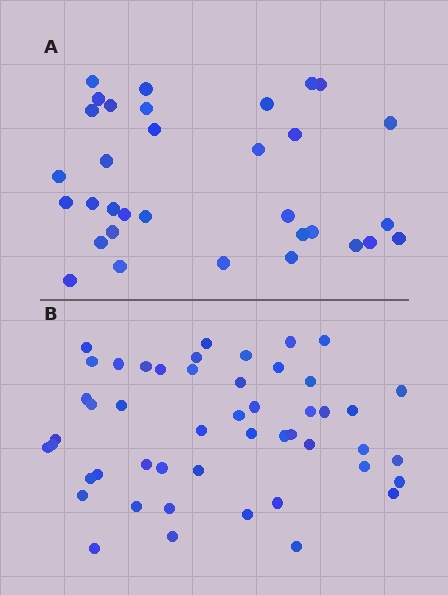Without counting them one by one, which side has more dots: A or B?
Region B (the bottom region) has more dots.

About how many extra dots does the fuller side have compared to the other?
Region B has approximately 15 more dots than region A.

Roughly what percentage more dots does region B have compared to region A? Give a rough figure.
About 50% more.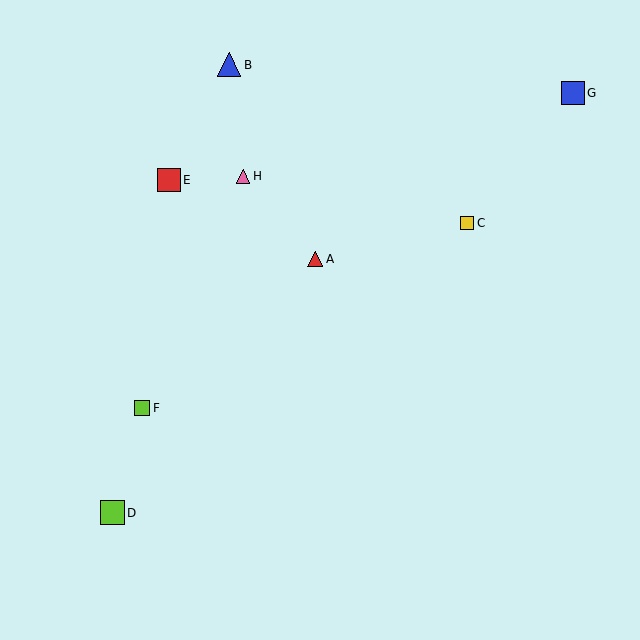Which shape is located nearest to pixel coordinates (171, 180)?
The red square (labeled E) at (169, 180) is nearest to that location.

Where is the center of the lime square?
The center of the lime square is at (112, 513).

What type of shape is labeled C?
Shape C is a yellow square.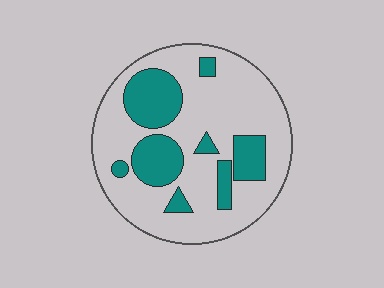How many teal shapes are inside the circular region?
8.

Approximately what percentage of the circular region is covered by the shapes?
Approximately 25%.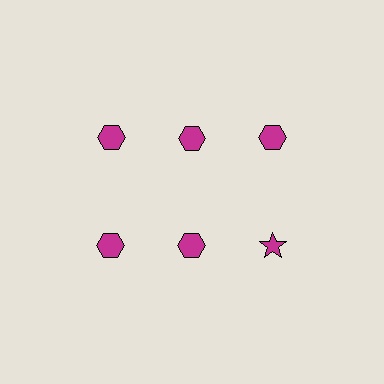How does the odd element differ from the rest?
It has a different shape: star instead of hexagon.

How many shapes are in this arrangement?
There are 6 shapes arranged in a grid pattern.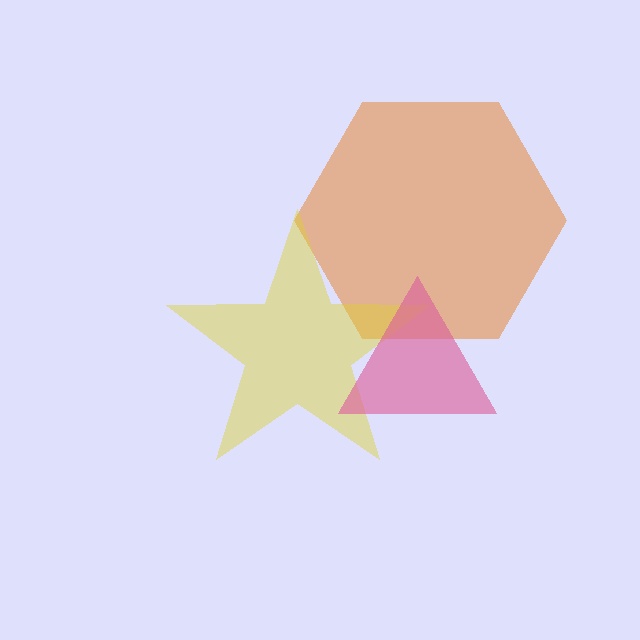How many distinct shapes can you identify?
There are 3 distinct shapes: an orange hexagon, a yellow star, a pink triangle.